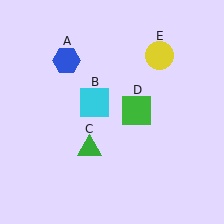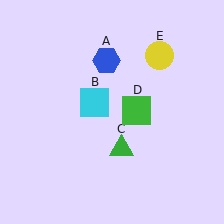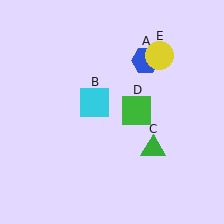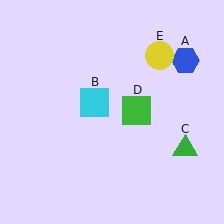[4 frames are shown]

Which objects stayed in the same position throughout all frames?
Cyan square (object B) and green square (object D) and yellow circle (object E) remained stationary.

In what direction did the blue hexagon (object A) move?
The blue hexagon (object A) moved right.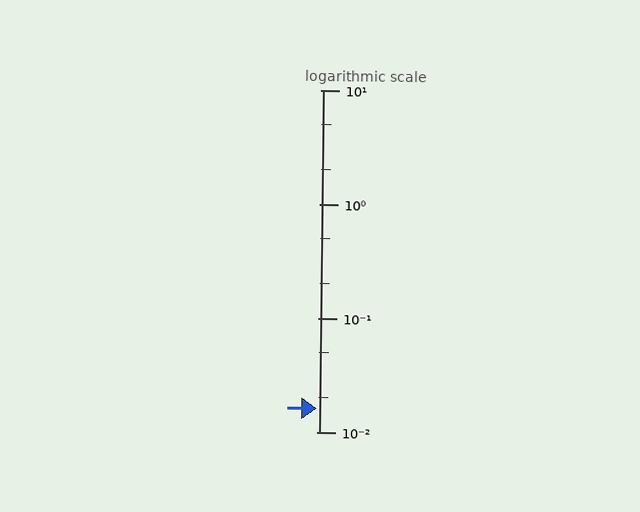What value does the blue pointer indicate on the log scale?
The pointer indicates approximately 0.016.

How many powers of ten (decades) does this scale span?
The scale spans 3 decades, from 0.01 to 10.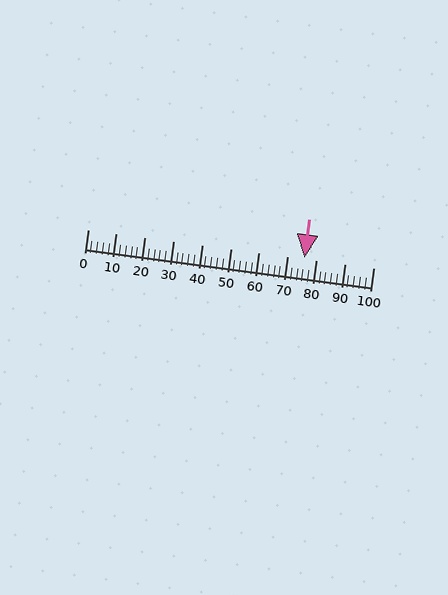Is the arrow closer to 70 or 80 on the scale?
The arrow is closer to 80.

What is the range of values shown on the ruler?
The ruler shows values from 0 to 100.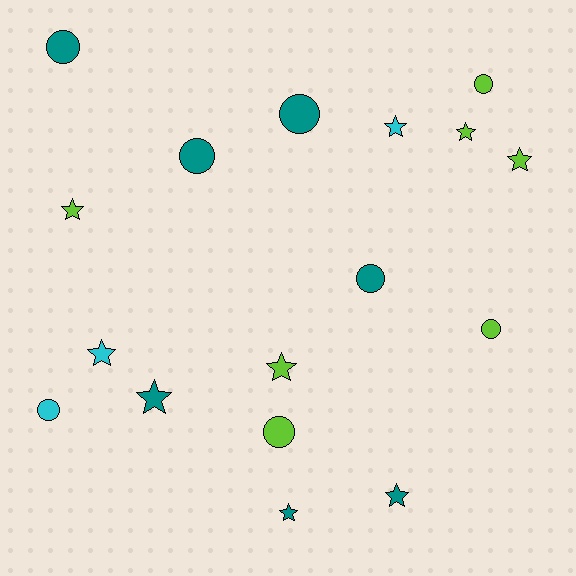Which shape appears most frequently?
Star, with 9 objects.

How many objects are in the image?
There are 17 objects.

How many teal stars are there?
There are 3 teal stars.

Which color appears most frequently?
Lime, with 7 objects.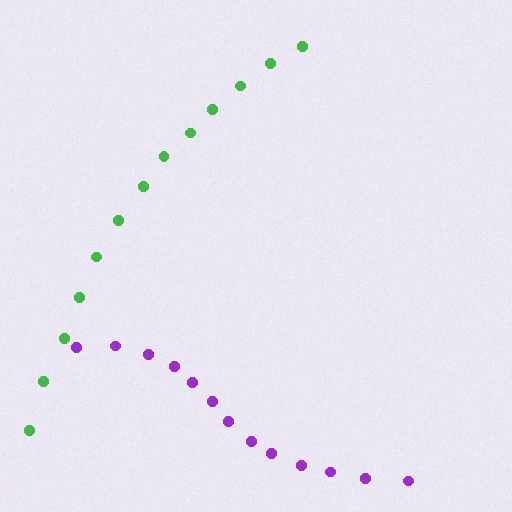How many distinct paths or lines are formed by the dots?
There are 2 distinct paths.